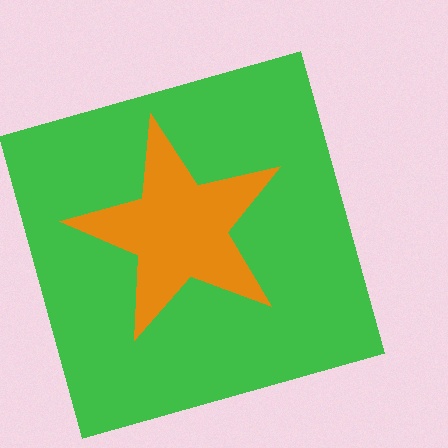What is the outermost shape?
The green square.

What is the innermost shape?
The orange star.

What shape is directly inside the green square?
The orange star.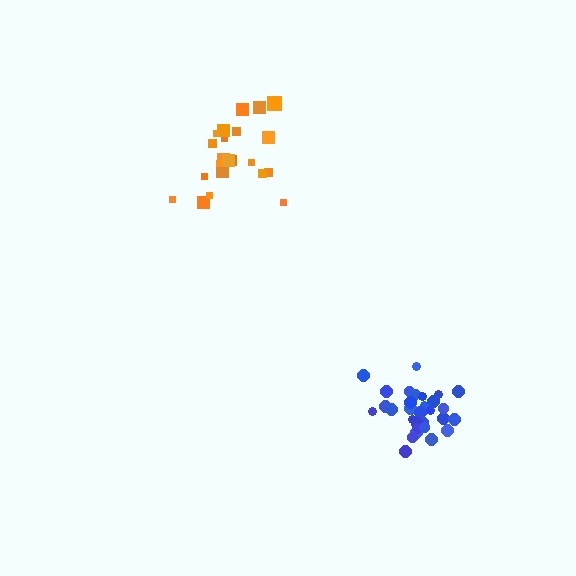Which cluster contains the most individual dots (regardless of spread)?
Blue (30).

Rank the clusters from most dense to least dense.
blue, orange.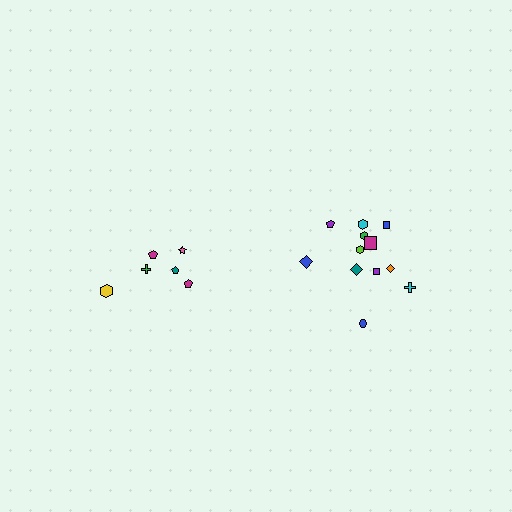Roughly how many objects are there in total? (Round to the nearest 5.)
Roughly 20 objects in total.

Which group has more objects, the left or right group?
The right group.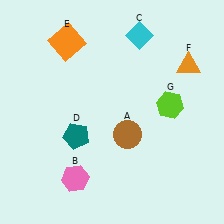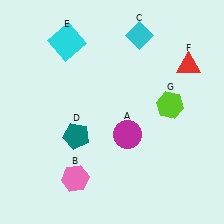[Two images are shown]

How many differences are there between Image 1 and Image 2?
There are 3 differences between the two images.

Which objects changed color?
A changed from brown to magenta. E changed from orange to cyan. F changed from orange to red.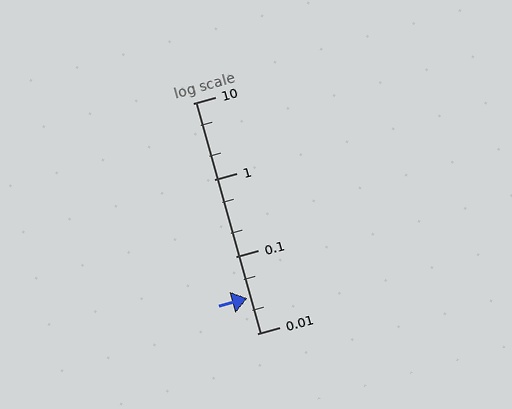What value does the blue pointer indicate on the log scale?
The pointer indicates approximately 0.029.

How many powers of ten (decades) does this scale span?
The scale spans 3 decades, from 0.01 to 10.